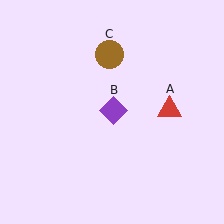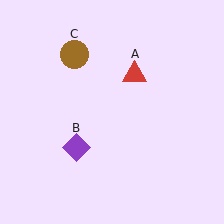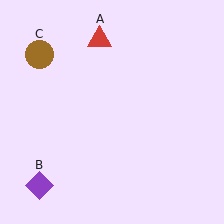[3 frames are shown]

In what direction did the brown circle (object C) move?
The brown circle (object C) moved left.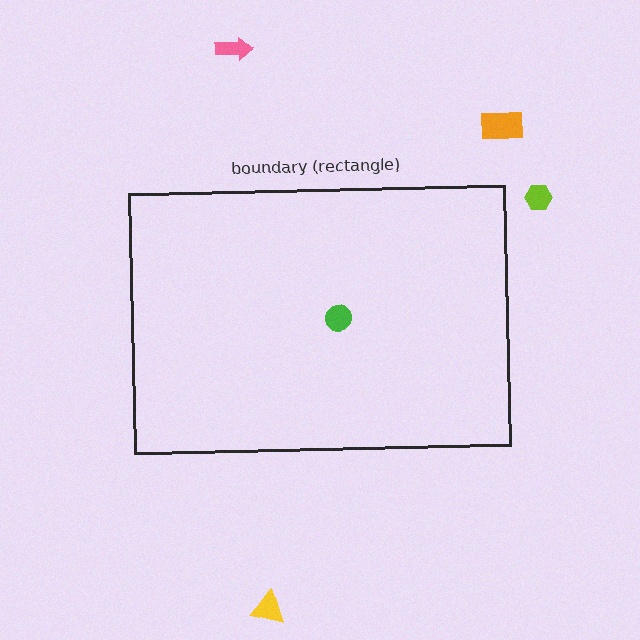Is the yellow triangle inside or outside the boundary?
Outside.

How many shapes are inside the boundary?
1 inside, 4 outside.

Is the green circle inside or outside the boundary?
Inside.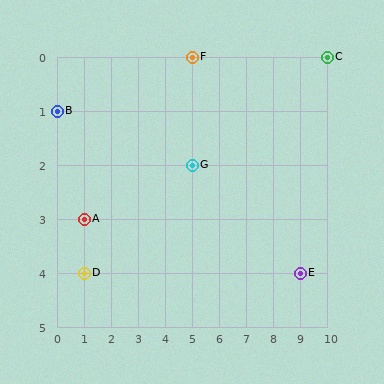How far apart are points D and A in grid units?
Points D and A are 1 row apart.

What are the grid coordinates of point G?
Point G is at grid coordinates (5, 2).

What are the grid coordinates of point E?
Point E is at grid coordinates (9, 4).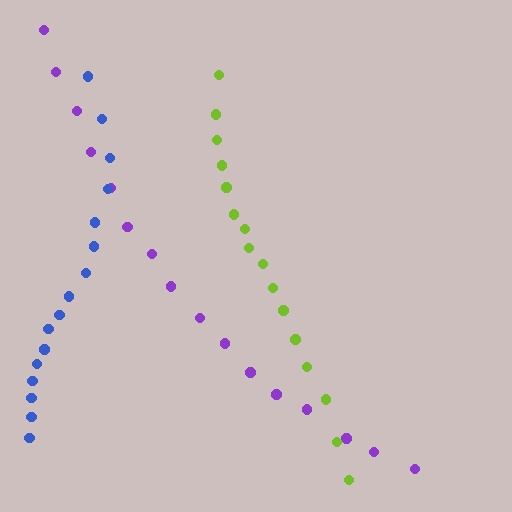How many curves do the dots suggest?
There are 3 distinct paths.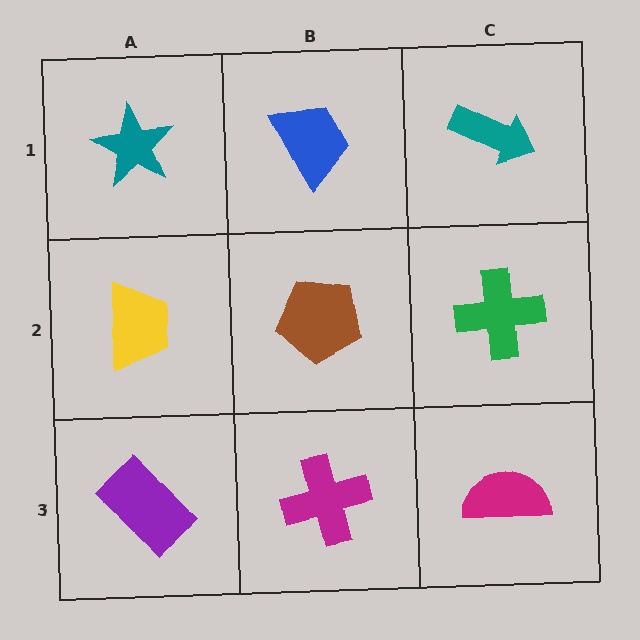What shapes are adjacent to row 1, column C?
A green cross (row 2, column C), a blue trapezoid (row 1, column B).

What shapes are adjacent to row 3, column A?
A yellow trapezoid (row 2, column A), a magenta cross (row 3, column B).